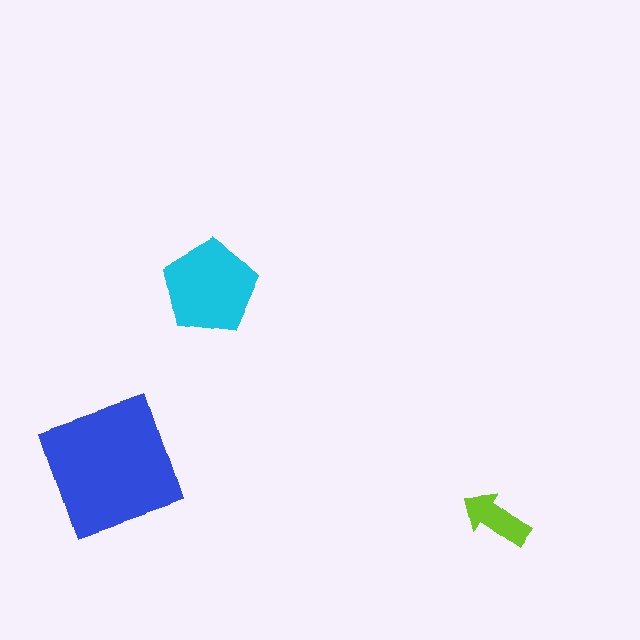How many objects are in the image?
There are 3 objects in the image.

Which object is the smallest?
The lime arrow.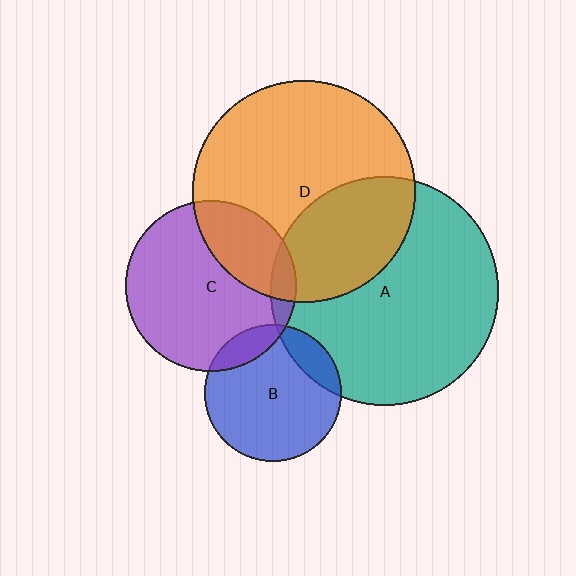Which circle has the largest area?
Circle A (teal).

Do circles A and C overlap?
Yes.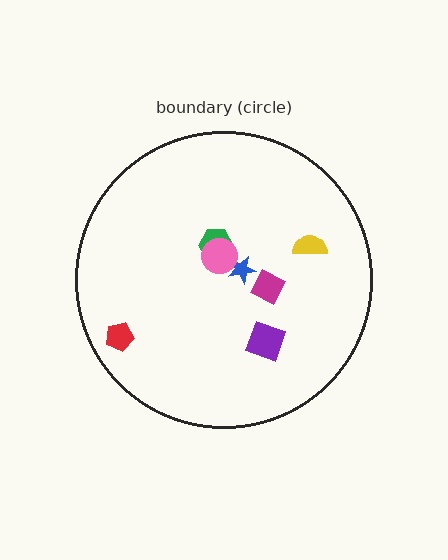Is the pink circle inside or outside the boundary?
Inside.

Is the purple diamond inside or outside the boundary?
Inside.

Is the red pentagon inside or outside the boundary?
Inside.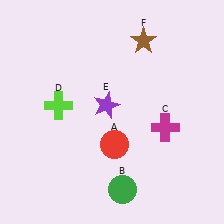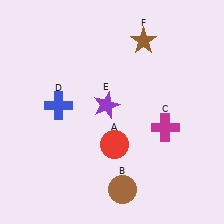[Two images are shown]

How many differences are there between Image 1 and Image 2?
There are 2 differences between the two images.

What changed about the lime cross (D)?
In Image 1, D is lime. In Image 2, it changed to blue.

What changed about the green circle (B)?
In Image 1, B is green. In Image 2, it changed to brown.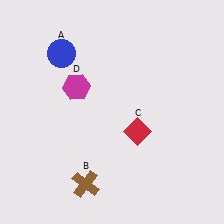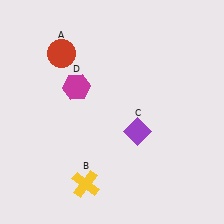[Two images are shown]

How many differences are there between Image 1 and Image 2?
There are 3 differences between the two images.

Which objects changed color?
A changed from blue to red. B changed from brown to yellow. C changed from red to purple.